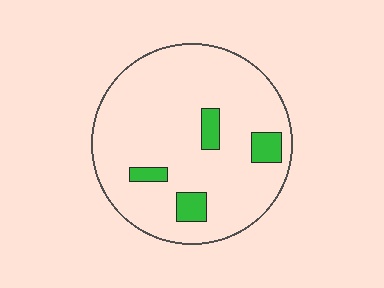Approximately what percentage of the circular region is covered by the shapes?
Approximately 10%.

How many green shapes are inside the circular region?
4.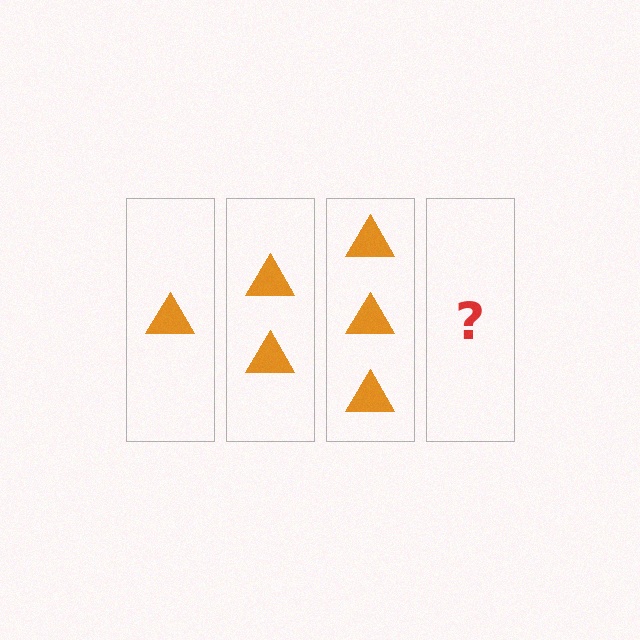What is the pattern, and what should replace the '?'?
The pattern is that each step adds one more triangle. The '?' should be 4 triangles.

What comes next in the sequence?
The next element should be 4 triangles.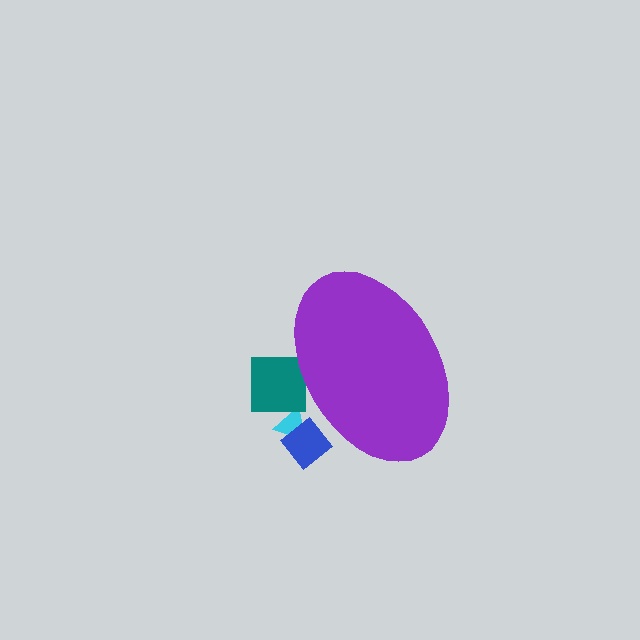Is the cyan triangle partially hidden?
Yes, the cyan triangle is partially hidden behind the purple ellipse.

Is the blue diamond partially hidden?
Yes, the blue diamond is partially hidden behind the purple ellipse.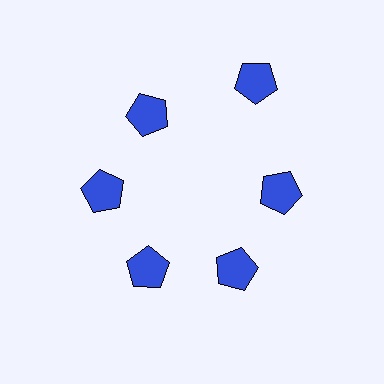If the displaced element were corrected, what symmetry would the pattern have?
It would have 6-fold rotational symmetry — the pattern would map onto itself every 60 degrees.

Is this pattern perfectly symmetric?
No. The 6 blue pentagons are arranged in a ring, but one element near the 1 o'clock position is pushed outward from the center, breaking the 6-fold rotational symmetry.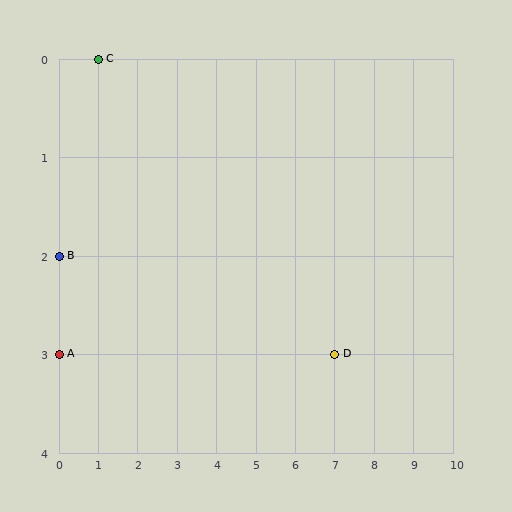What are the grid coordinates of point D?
Point D is at grid coordinates (7, 3).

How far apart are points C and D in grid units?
Points C and D are 6 columns and 3 rows apart (about 6.7 grid units diagonally).